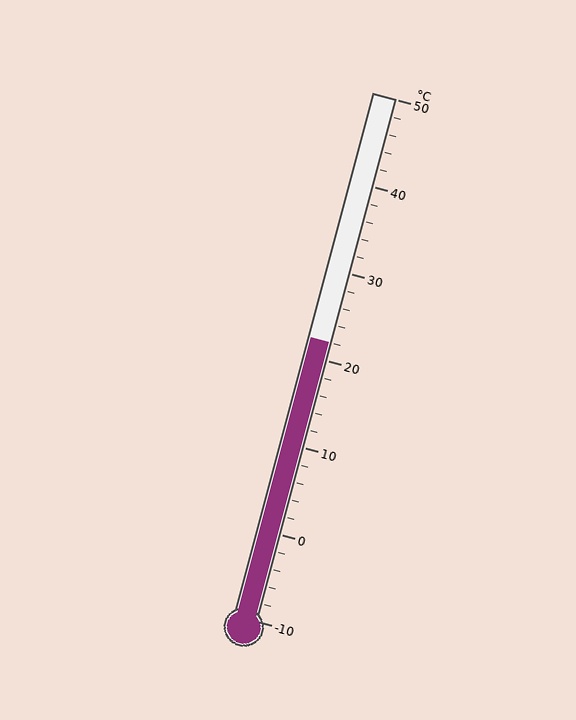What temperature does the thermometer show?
The thermometer shows approximately 22°C.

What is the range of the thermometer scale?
The thermometer scale ranges from -10°C to 50°C.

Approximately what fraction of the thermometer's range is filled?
The thermometer is filled to approximately 55% of its range.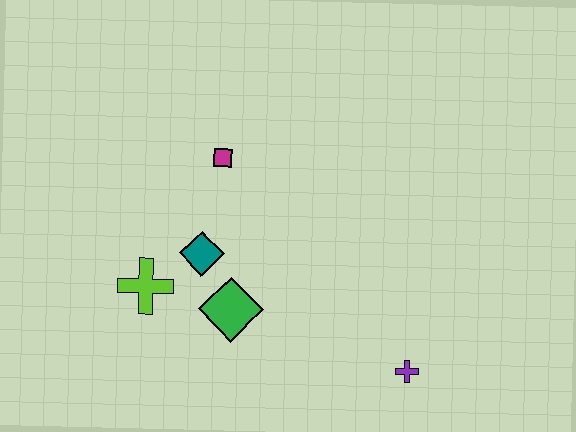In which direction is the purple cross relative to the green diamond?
The purple cross is to the right of the green diamond.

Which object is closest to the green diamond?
The teal diamond is closest to the green diamond.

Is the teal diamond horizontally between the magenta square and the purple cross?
No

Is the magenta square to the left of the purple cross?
Yes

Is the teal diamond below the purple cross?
No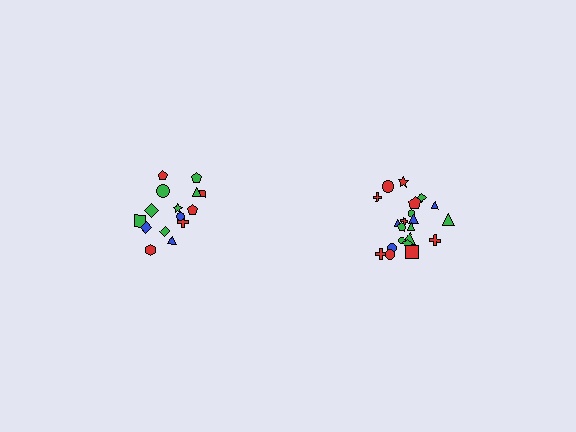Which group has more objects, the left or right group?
The right group.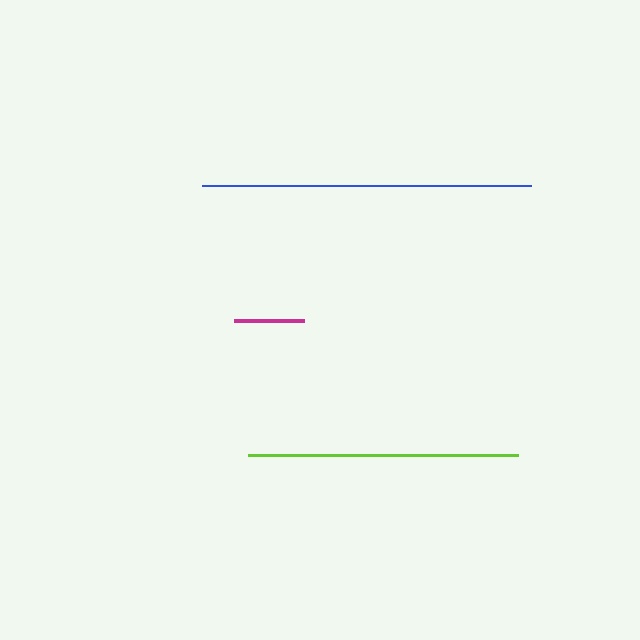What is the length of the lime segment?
The lime segment is approximately 271 pixels long.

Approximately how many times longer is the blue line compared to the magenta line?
The blue line is approximately 4.6 times the length of the magenta line.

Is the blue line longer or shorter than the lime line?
The blue line is longer than the lime line.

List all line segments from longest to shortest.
From longest to shortest: blue, lime, magenta.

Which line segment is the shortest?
The magenta line is the shortest at approximately 71 pixels.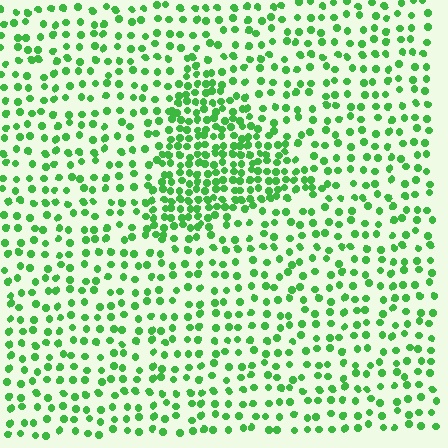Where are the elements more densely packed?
The elements are more densely packed inside the triangle boundary.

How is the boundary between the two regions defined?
The boundary is defined by a change in element density (approximately 2.1x ratio). All elements are the same color, size, and shape.